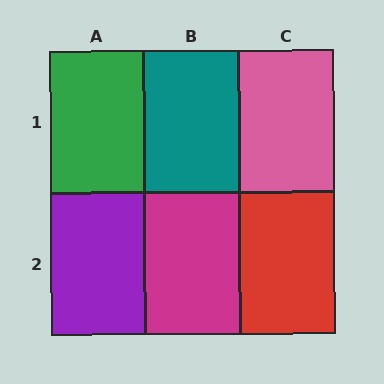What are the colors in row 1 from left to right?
Green, teal, pink.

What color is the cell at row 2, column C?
Red.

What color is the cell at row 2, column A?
Purple.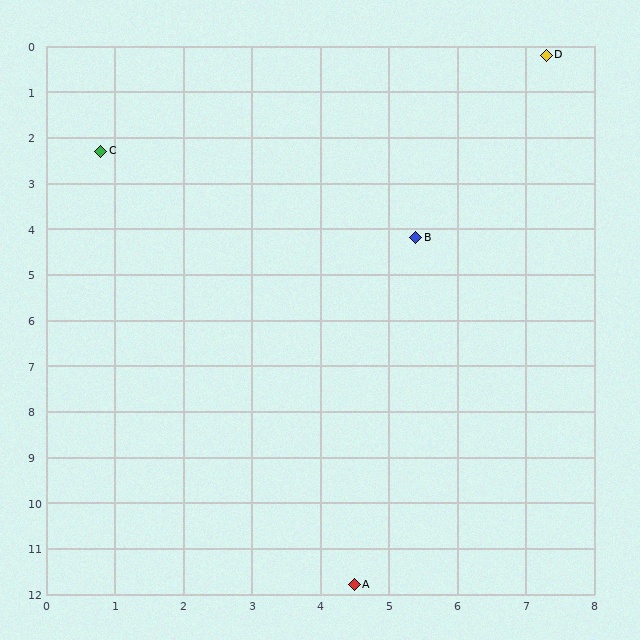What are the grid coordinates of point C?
Point C is at approximately (0.8, 2.3).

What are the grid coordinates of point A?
Point A is at approximately (4.5, 11.8).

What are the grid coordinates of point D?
Point D is at approximately (7.3, 0.2).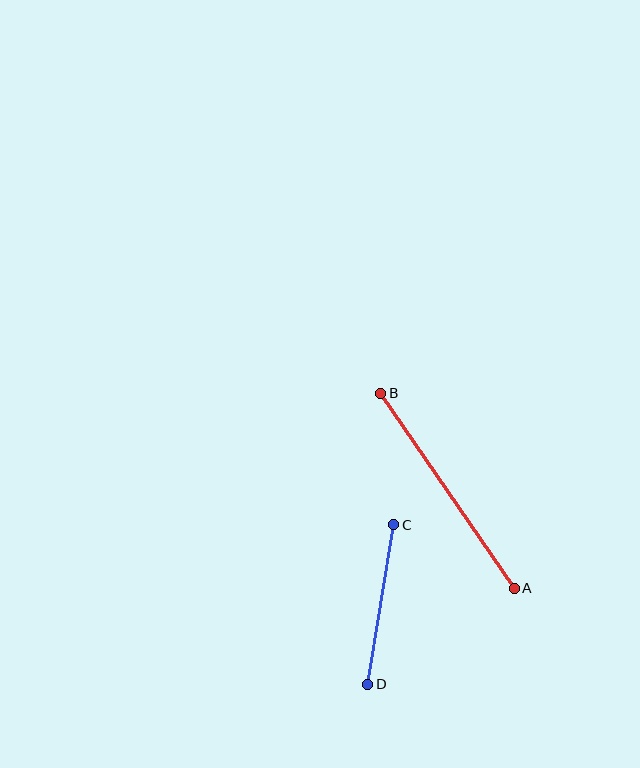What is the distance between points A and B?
The distance is approximately 237 pixels.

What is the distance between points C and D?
The distance is approximately 162 pixels.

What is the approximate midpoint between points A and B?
The midpoint is at approximately (448, 491) pixels.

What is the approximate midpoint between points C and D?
The midpoint is at approximately (381, 605) pixels.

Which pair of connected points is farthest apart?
Points A and B are farthest apart.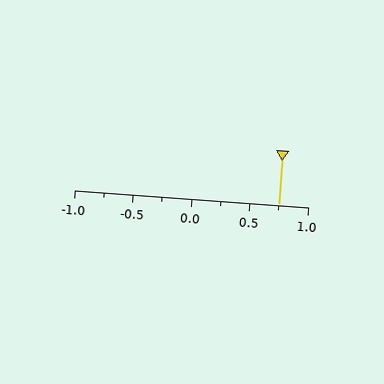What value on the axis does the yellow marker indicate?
The marker indicates approximately 0.75.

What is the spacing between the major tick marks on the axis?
The major ticks are spaced 0.5 apart.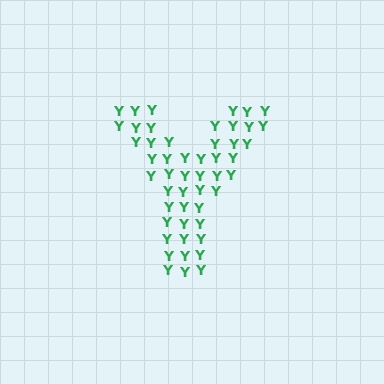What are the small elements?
The small elements are letter Y's.